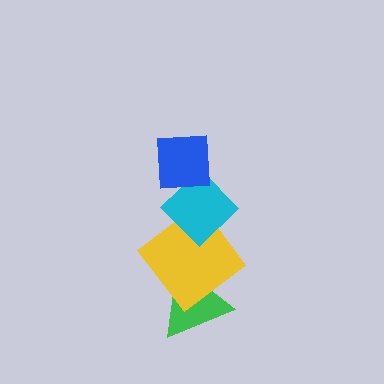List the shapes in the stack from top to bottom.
From top to bottom: the blue square, the cyan diamond, the yellow diamond, the green triangle.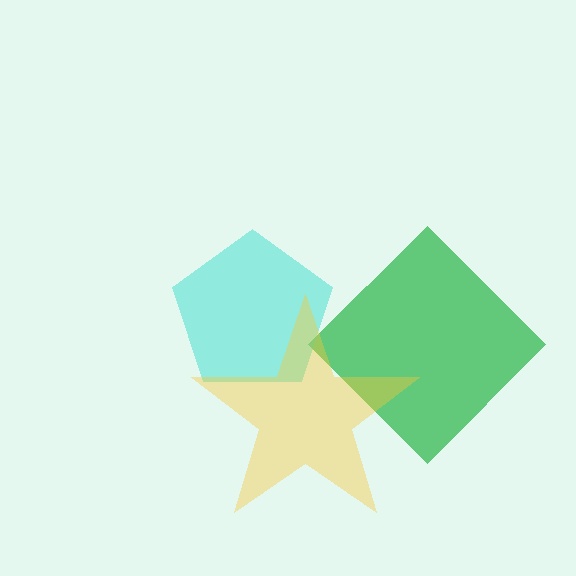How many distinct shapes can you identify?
There are 3 distinct shapes: a green diamond, a cyan pentagon, a yellow star.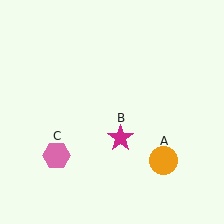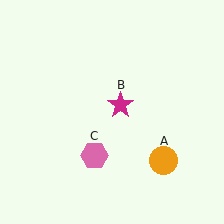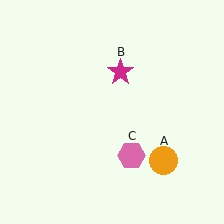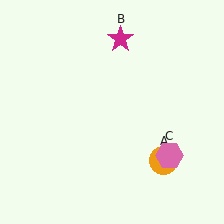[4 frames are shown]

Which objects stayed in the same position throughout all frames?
Orange circle (object A) remained stationary.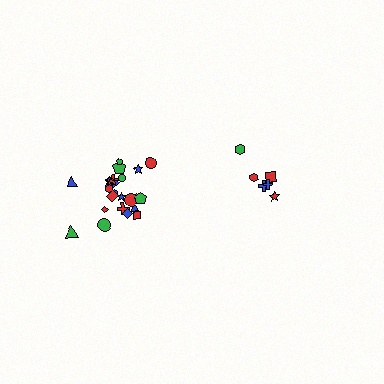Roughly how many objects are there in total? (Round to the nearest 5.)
Roughly 30 objects in total.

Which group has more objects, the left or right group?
The left group.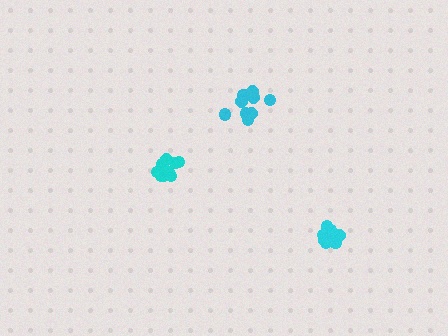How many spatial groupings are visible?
There are 3 spatial groupings.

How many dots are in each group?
Group 1: 11 dots, Group 2: 9 dots, Group 3: 11 dots (31 total).